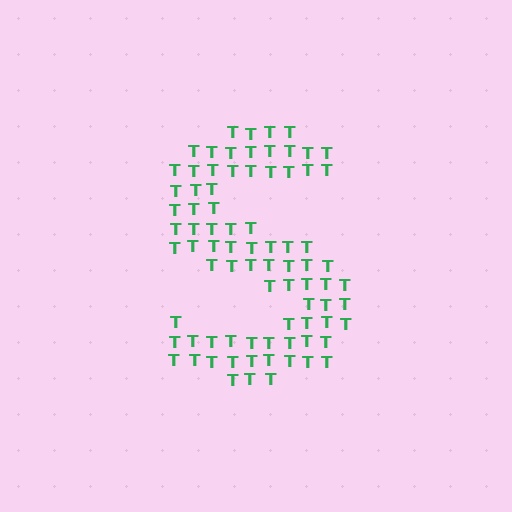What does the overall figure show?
The overall figure shows the letter S.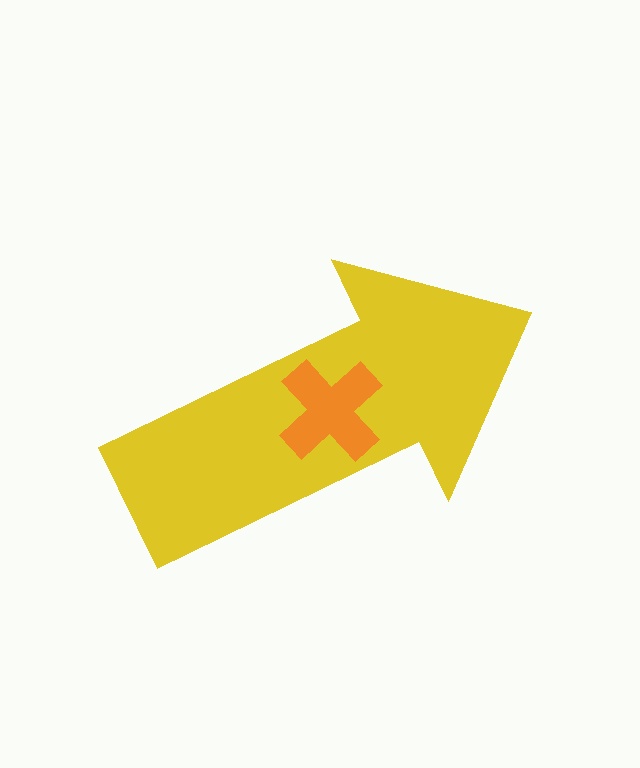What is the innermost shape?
The orange cross.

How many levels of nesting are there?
2.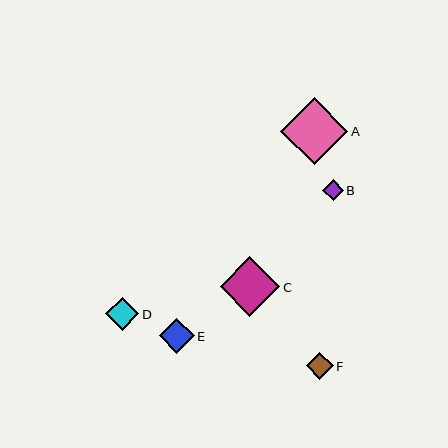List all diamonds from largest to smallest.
From largest to smallest: A, C, E, D, F, B.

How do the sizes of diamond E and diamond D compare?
Diamond E and diamond D are approximately the same size.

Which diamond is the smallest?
Diamond B is the smallest with a size of approximately 21 pixels.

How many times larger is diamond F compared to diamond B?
Diamond F is approximately 1.3 times the size of diamond B.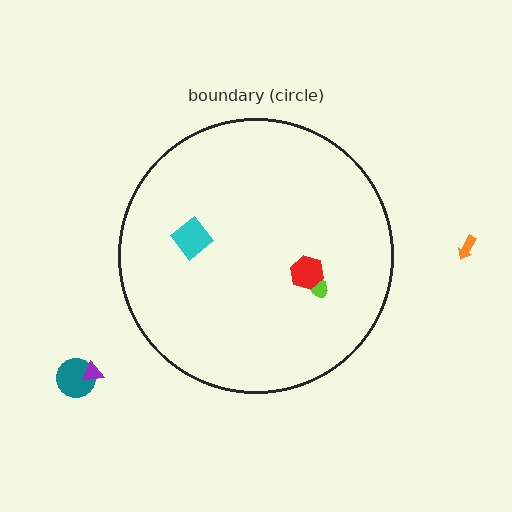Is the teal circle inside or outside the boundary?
Outside.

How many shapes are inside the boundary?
3 inside, 3 outside.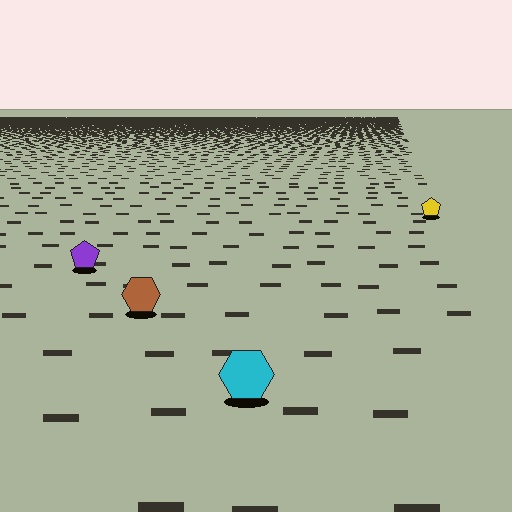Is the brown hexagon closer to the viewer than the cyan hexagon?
No. The cyan hexagon is closer — you can tell from the texture gradient: the ground texture is coarser near it.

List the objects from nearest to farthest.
From nearest to farthest: the cyan hexagon, the brown hexagon, the purple pentagon, the yellow pentagon.